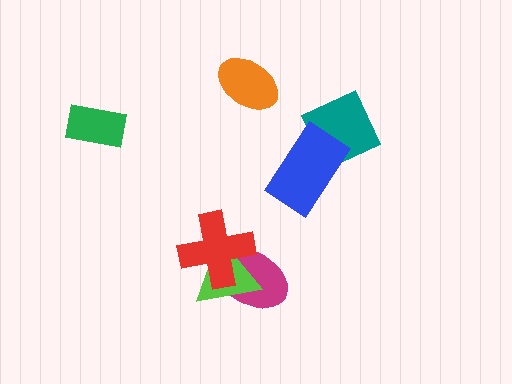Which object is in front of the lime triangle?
The red cross is in front of the lime triangle.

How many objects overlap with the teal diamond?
1 object overlaps with the teal diamond.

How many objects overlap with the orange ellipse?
0 objects overlap with the orange ellipse.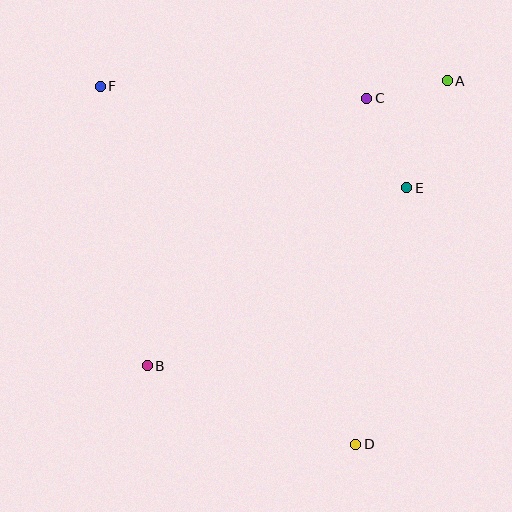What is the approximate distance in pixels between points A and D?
The distance between A and D is approximately 375 pixels.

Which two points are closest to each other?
Points A and C are closest to each other.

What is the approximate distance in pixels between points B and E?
The distance between B and E is approximately 315 pixels.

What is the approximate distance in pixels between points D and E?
The distance between D and E is approximately 262 pixels.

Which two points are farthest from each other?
Points D and F are farthest from each other.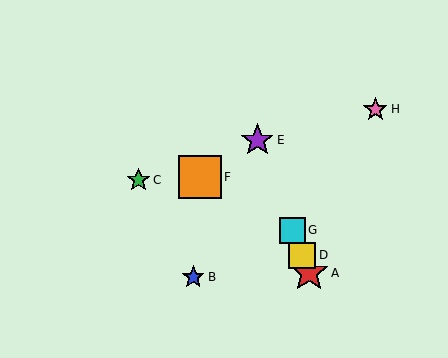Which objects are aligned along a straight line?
Objects A, D, E, G are aligned along a straight line.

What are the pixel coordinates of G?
Object G is at (293, 230).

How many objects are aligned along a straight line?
4 objects (A, D, E, G) are aligned along a straight line.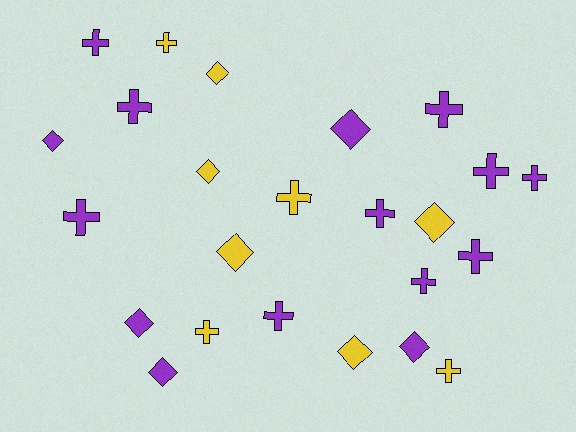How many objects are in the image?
There are 24 objects.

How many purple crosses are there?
There are 10 purple crosses.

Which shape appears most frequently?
Cross, with 14 objects.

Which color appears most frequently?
Purple, with 15 objects.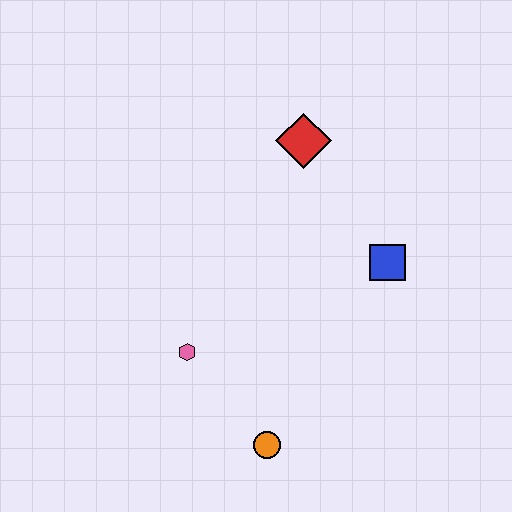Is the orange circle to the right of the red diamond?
No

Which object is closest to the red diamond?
The blue square is closest to the red diamond.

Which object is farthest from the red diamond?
The orange circle is farthest from the red diamond.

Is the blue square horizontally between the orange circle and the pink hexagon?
No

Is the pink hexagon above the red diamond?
No